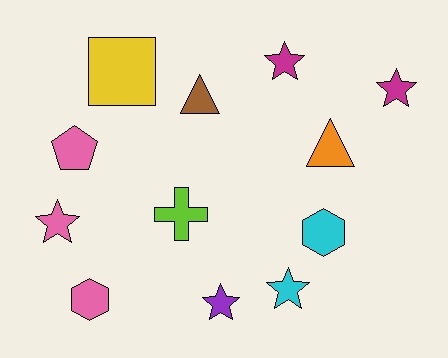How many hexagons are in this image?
There are 2 hexagons.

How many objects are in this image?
There are 12 objects.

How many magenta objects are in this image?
There are 2 magenta objects.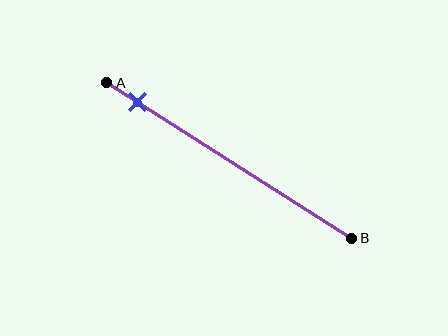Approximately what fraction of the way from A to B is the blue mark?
The blue mark is approximately 15% of the way from A to B.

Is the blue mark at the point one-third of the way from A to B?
No, the mark is at about 15% from A, not at the 33% one-third point.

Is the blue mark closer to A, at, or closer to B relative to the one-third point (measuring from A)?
The blue mark is closer to point A than the one-third point of segment AB.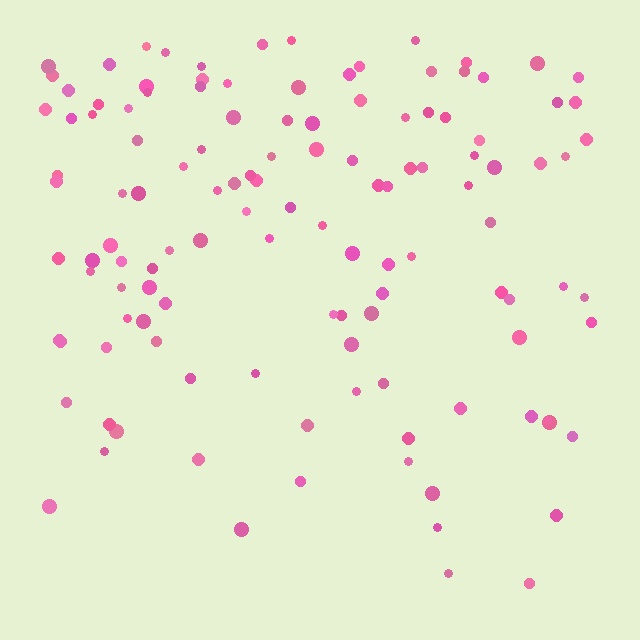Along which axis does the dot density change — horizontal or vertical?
Vertical.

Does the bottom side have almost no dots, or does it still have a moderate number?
Still a moderate number, just noticeably fewer than the top.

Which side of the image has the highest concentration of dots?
The top.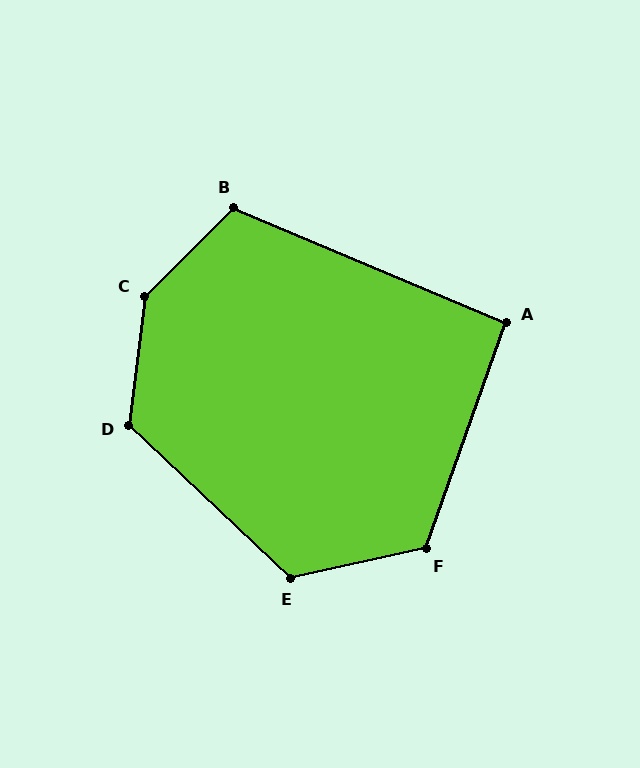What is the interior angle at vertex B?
Approximately 112 degrees (obtuse).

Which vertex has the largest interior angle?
C, at approximately 142 degrees.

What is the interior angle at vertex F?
Approximately 122 degrees (obtuse).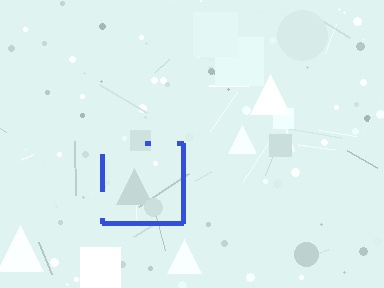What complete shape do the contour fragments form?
The contour fragments form a square.